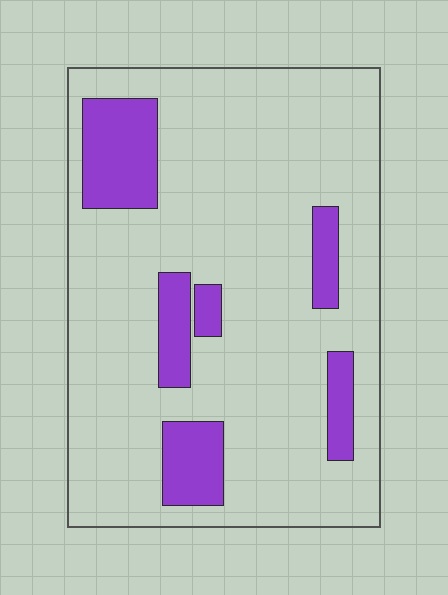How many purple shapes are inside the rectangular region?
6.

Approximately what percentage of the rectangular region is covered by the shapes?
Approximately 15%.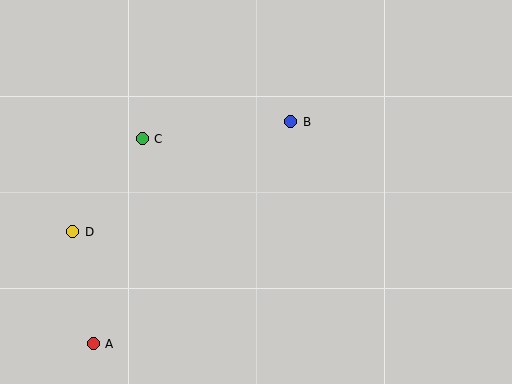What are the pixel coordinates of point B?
Point B is at (291, 122).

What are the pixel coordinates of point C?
Point C is at (142, 139).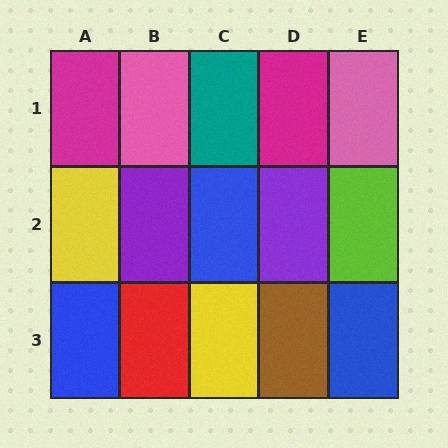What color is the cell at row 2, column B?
Purple.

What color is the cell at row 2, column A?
Yellow.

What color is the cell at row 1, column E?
Pink.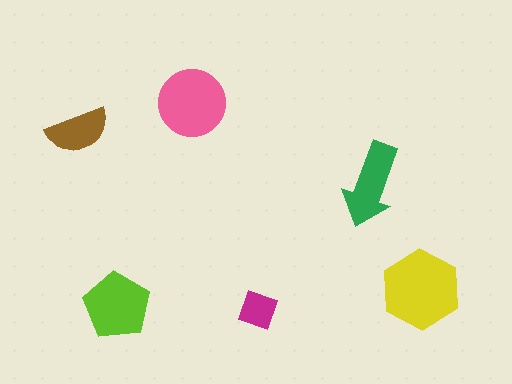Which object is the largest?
The yellow hexagon.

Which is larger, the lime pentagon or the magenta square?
The lime pentagon.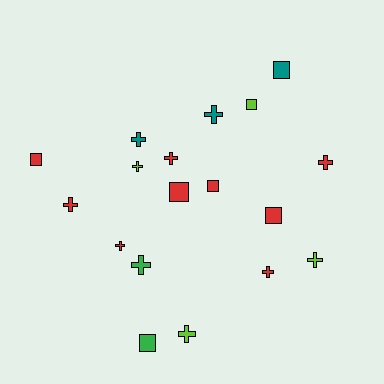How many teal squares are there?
There is 1 teal square.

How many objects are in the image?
There are 18 objects.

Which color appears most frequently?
Red, with 9 objects.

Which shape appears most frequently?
Cross, with 11 objects.